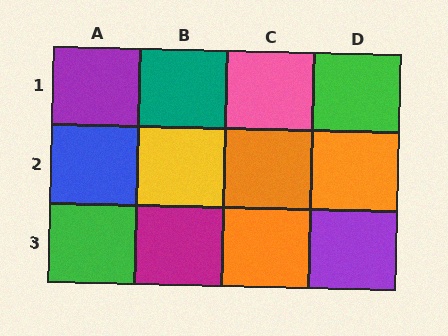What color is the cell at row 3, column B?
Magenta.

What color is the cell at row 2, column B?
Yellow.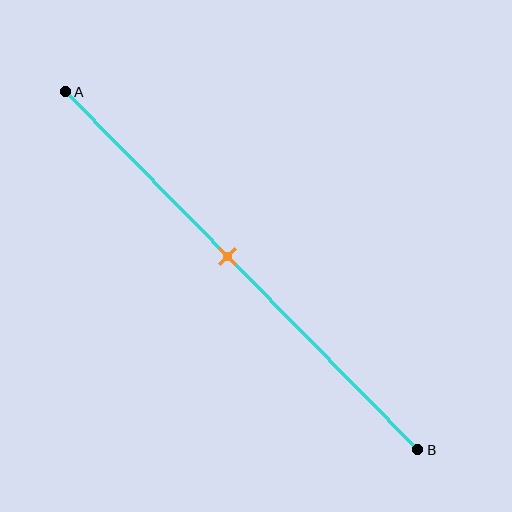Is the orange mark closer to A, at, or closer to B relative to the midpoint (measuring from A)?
The orange mark is closer to point A than the midpoint of segment AB.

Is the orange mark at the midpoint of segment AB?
No, the mark is at about 45% from A, not at the 50% midpoint.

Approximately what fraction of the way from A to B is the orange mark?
The orange mark is approximately 45% of the way from A to B.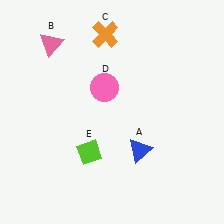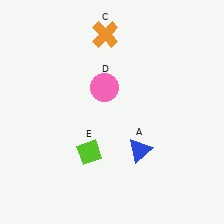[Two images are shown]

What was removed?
The pink triangle (B) was removed in Image 2.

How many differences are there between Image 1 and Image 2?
There is 1 difference between the two images.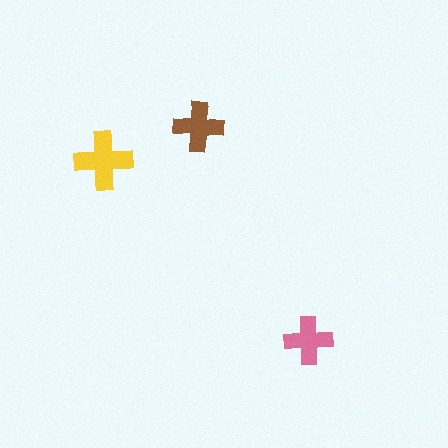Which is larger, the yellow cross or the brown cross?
The yellow one.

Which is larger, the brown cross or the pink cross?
The brown one.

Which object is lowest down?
The pink cross is bottommost.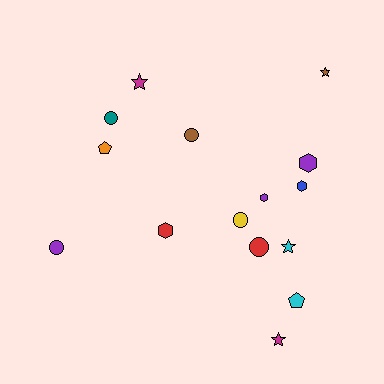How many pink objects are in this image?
There are no pink objects.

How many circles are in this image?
There are 5 circles.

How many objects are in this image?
There are 15 objects.